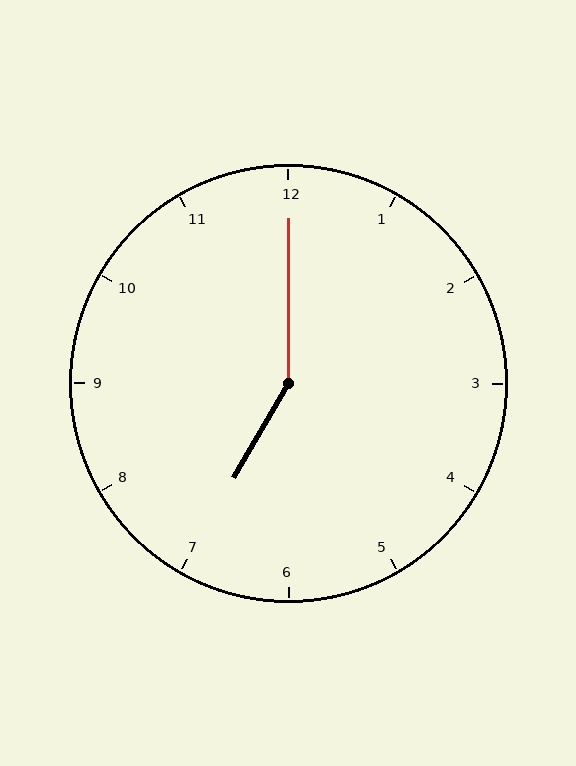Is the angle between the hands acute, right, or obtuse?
It is obtuse.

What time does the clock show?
7:00.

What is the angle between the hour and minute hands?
Approximately 150 degrees.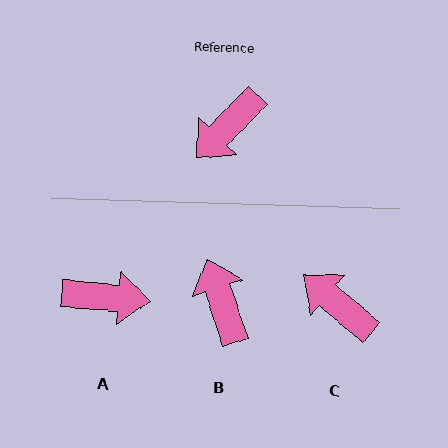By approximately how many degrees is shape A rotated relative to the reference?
Approximately 130 degrees counter-clockwise.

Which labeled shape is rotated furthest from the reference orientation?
A, about 130 degrees away.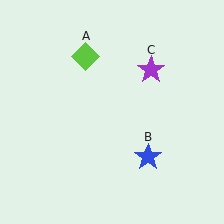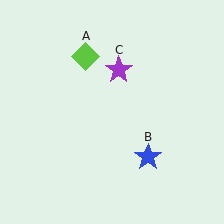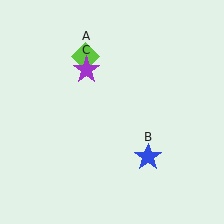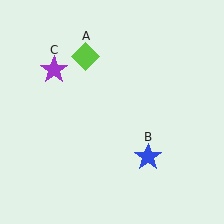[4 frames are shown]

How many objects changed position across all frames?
1 object changed position: purple star (object C).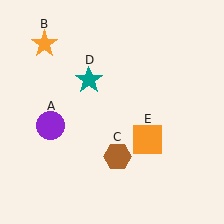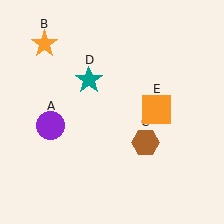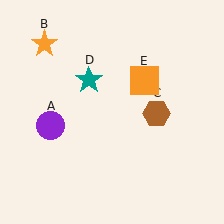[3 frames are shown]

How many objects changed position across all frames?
2 objects changed position: brown hexagon (object C), orange square (object E).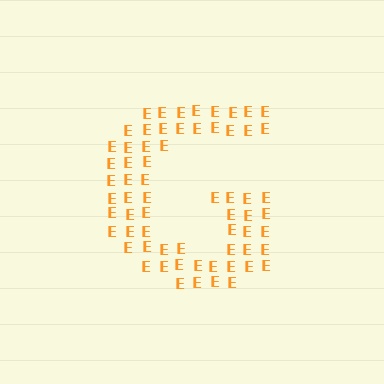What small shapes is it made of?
It is made of small letter E's.